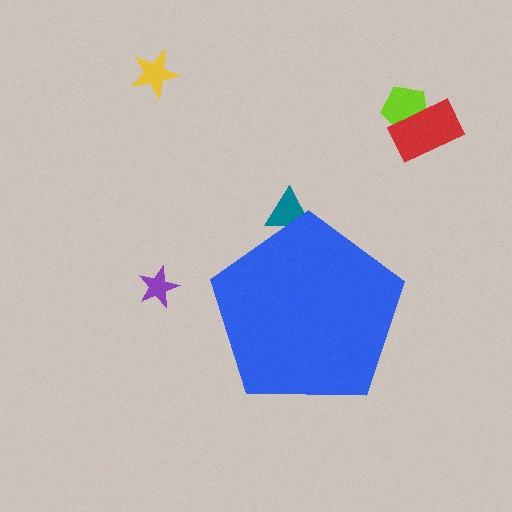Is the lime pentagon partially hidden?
No, the lime pentagon is fully visible.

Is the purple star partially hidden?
No, the purple star is fully visible.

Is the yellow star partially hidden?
No, the yellow star is fully visible.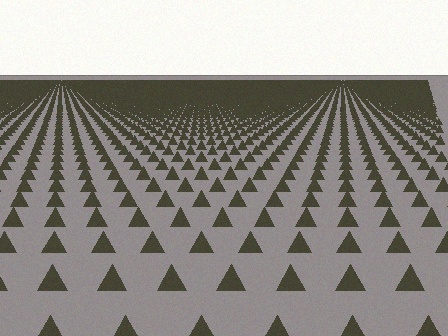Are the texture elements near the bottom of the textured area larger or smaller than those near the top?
Larger. Near the bottom, elements are closer to the viewer and appear at a bigger on-screen size.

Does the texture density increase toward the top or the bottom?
Density increases toward the top.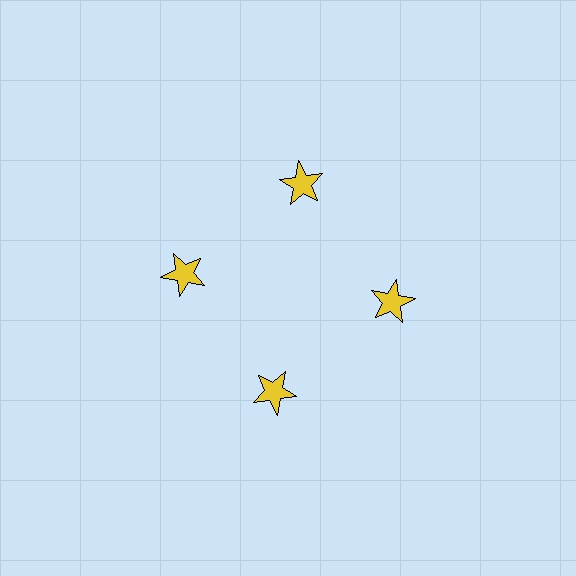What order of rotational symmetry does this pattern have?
This pattern has 4-fold rotational symmetry.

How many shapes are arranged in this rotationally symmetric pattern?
There are 4 shapes, arranged in 4 groups of 1.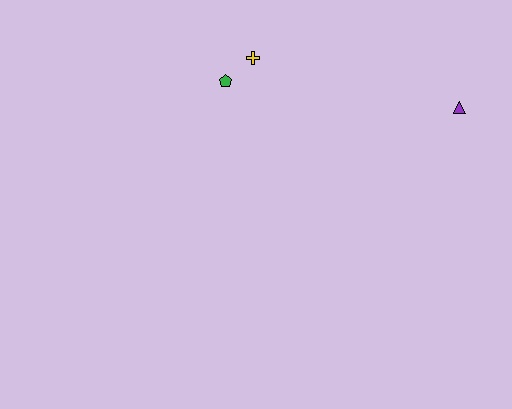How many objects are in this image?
There are 3 objects.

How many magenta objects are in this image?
There are no magenta objects.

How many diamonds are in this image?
There are no diamonds.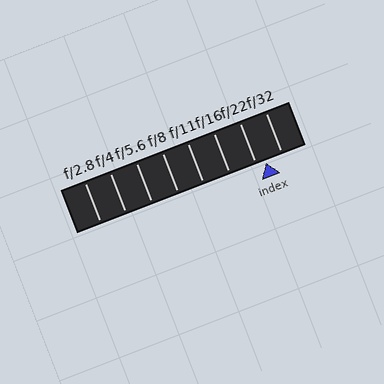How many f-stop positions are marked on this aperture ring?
There are 8 f-stop positions marked.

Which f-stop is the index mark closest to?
The index mark is closest to f/22.